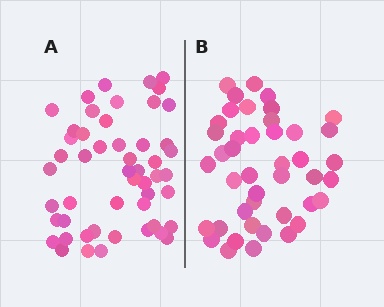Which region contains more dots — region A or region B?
Region A (the left region) has more dots.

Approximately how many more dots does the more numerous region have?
Region A has roughly 8 or so more dots than region B.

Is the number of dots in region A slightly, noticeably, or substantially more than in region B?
Region A has only slightly more — the two regions are fairly close. The ratio is roughly 1.2 to 1.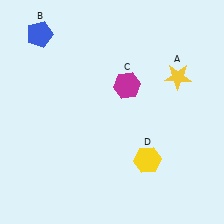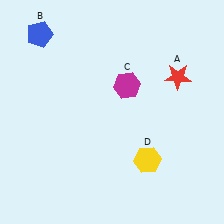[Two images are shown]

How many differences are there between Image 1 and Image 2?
There is 1 difference between the two images.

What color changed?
The star (A) changed from yellow in Image 1 to red in Image 2.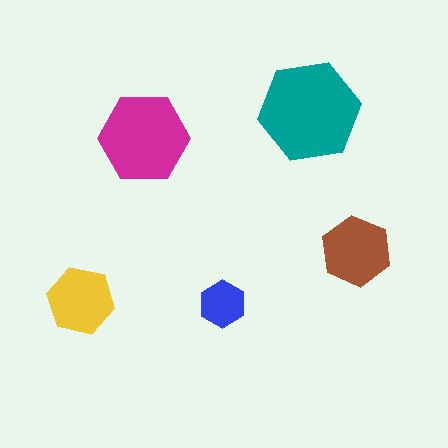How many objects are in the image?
There are 5 objects in the image.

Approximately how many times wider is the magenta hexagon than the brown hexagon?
About 1.5 times wider.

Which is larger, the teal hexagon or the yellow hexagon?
The teal one.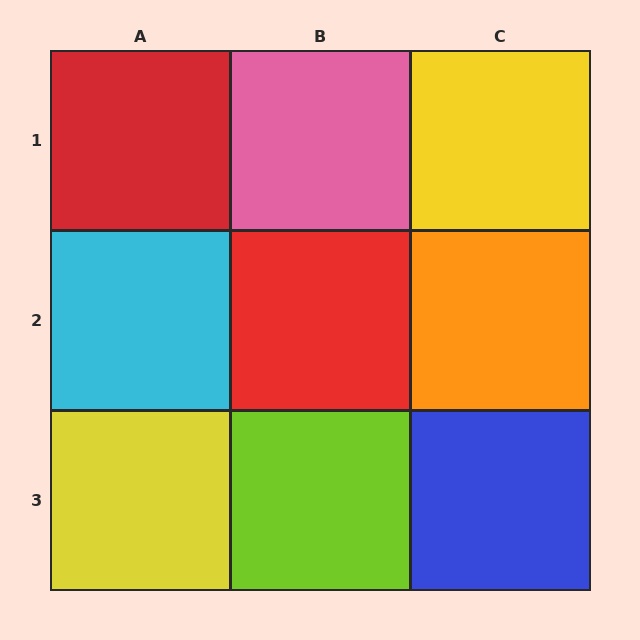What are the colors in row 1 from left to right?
Red, pink, yellow.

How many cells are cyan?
1 cell is cyan.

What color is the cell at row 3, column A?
Yellow.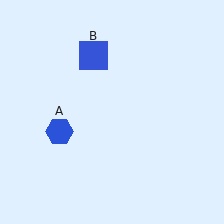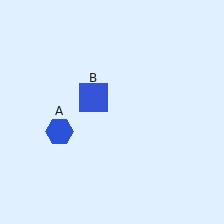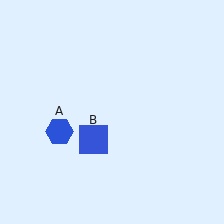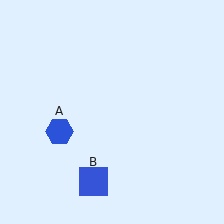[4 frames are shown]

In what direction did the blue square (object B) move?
The blue square (object B) moved down.